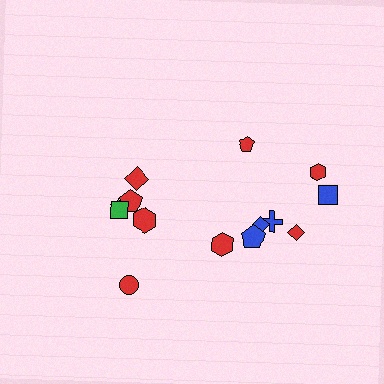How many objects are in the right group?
There are 8 objects.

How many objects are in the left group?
There are 6 objects.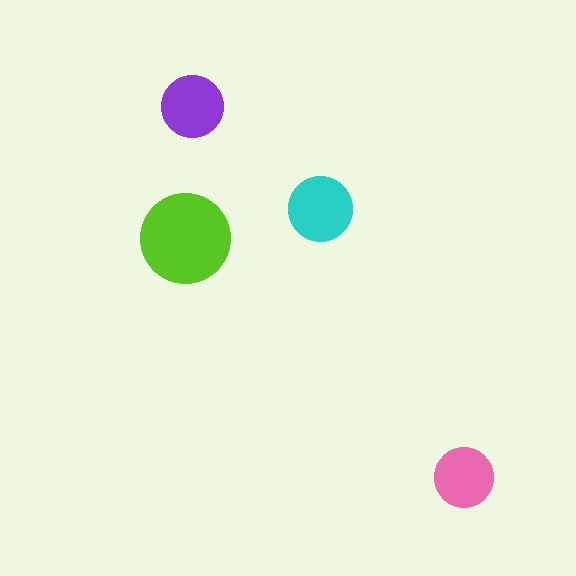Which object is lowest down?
The pink circle is bottommost.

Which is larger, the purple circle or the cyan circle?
The cyan one.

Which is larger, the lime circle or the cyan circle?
The lime one.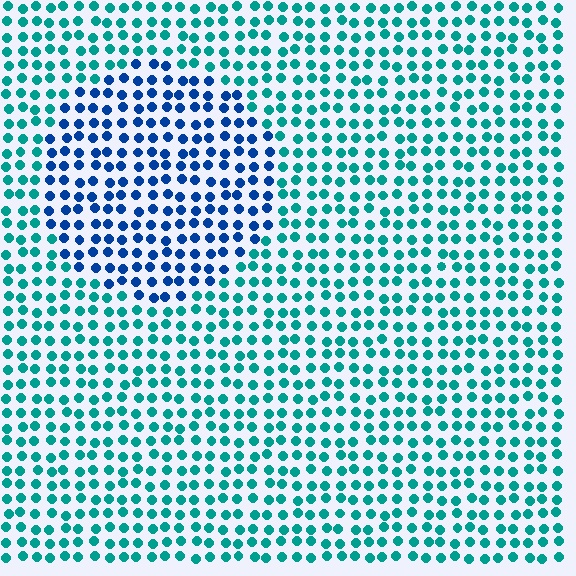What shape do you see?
I see a circle.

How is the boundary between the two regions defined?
The boundary is defined purely by a slight shift in hue (about 43 degrees). Spacing, size, and orientation are identical on both sides.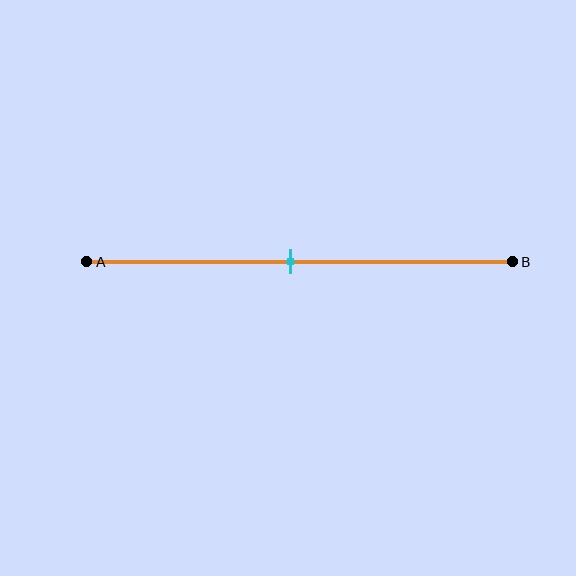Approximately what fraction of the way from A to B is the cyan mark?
The cyan mark is approximately 50% of the way from A to B.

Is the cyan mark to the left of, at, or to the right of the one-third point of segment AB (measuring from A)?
The cyan mark is to the right of the one-third point of segment AB.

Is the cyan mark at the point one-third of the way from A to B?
No, the mark is at about 50% from A, not at the 33% one-third point.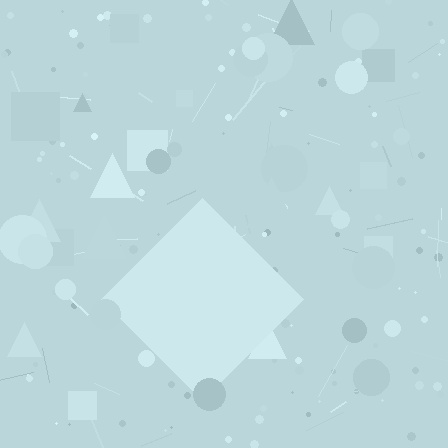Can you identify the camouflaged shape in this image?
The camouflaged shape is a diamond.